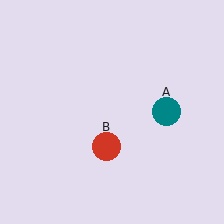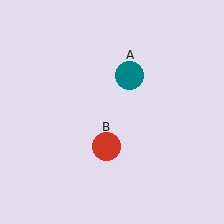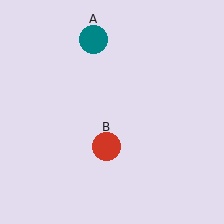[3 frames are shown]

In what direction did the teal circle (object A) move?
The teal circle (object A) moved up and to the left.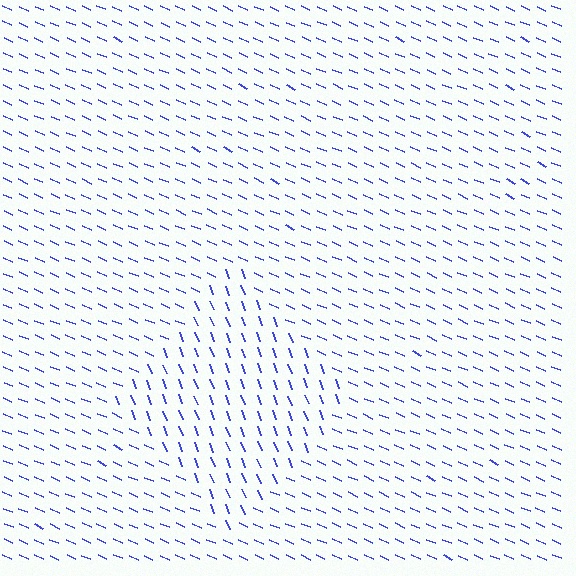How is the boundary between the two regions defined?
The boundary is defined purely by a change in line orientation (approximately 45 degrees difference). All lines are the same color and thickness.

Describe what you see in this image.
The image is filled with small blue line segments. A diamond region in the image has lines oriented differently from the surrounding lines, creating a visible texture boundary.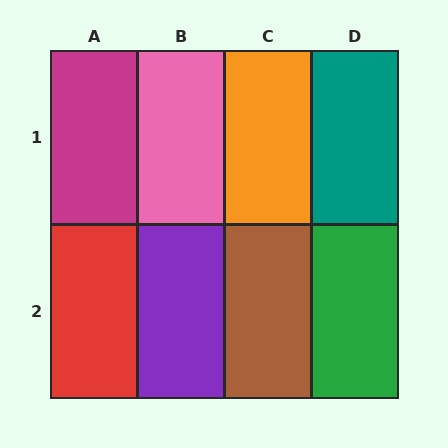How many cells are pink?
1 cell is pink.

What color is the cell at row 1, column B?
Pink.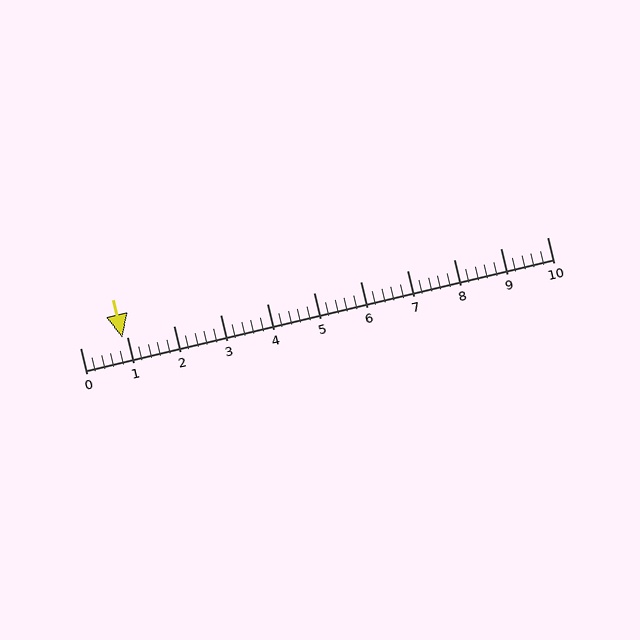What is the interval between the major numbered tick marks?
The major tick marks are spaced 1 units apart.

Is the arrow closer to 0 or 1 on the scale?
The arrow is closer to 1.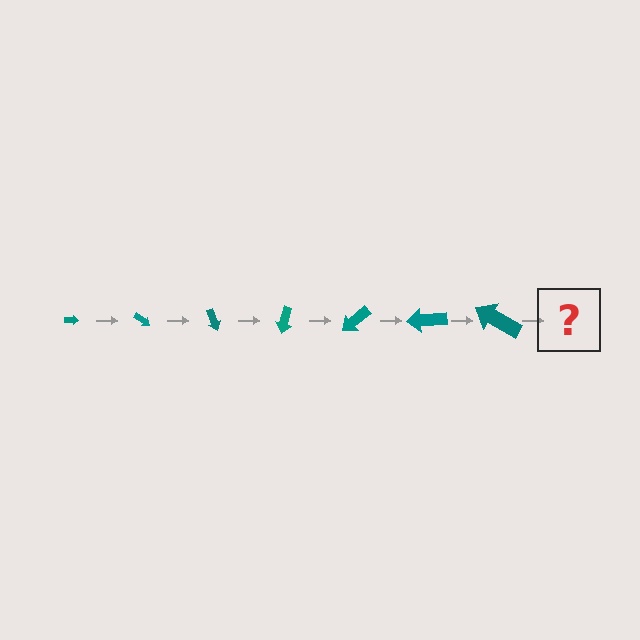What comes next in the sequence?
The next element should be an arrow, larger than the previous one and rotated 245 degrees from the start.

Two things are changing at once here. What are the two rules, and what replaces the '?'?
The two rules are that the arrow grows larger each step and it rotates 35 degrees each step. The '?' should be an arrow, larger than the previous one and rotated 245 degrees from the start.